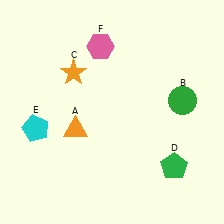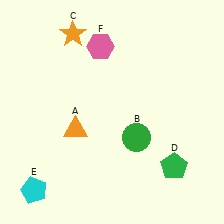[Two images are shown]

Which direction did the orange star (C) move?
The orange star (C) moved up.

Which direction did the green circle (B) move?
The green circle (B) moved left.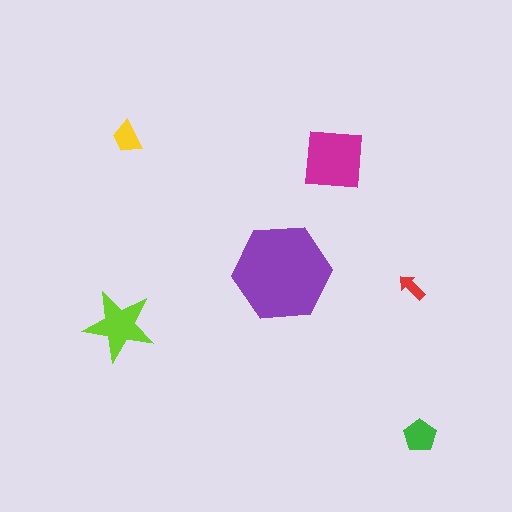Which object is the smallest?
The red arrow.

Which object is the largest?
The purple hexagon.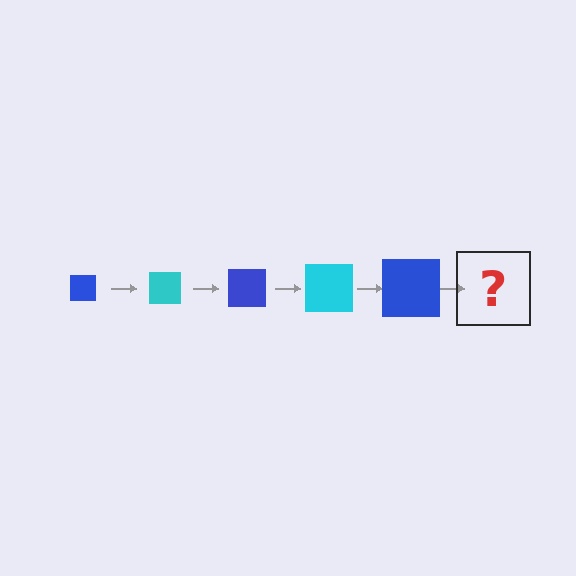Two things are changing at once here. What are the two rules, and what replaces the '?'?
The two rules are that the square grows larger each step and the color cycles through blue and cyan. The '?' should be a cyan square, larger than the previous one.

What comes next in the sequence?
The next element should be a cyan square, larger than the previous one.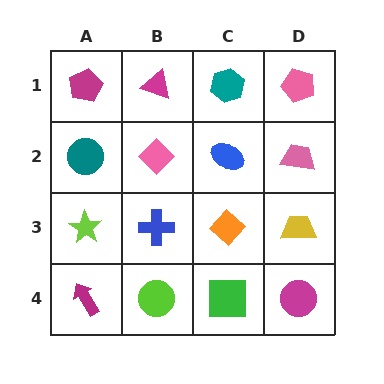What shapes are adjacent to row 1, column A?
A teal circle (row 2, column A), a magenta triangle (row 1, column B).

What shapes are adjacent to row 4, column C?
An orange diamond (row 3, column C), a lime circle (row 4, column B), a magenta circle (row 4, column D).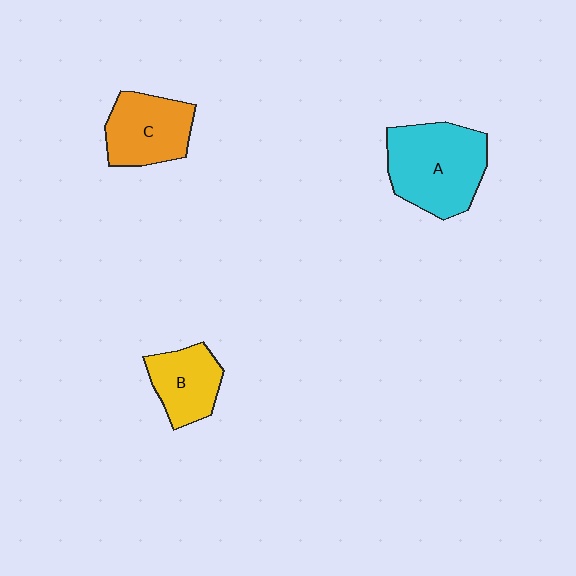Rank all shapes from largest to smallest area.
From largest to smallest: A (cyan), C (orange), B (yellow).